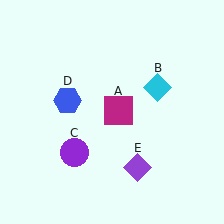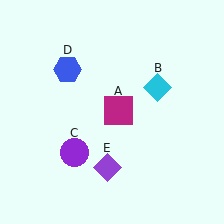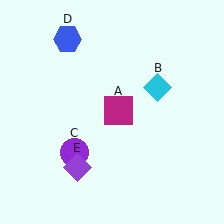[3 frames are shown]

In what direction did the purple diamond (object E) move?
The purple diamond (object E) moved left.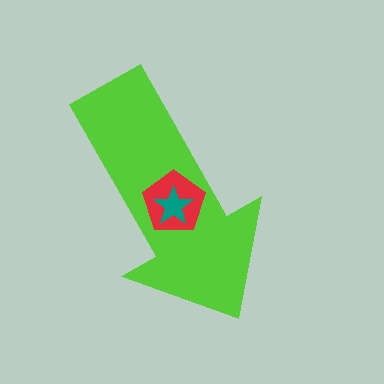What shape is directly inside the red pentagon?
The teal star.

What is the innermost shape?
The teal star.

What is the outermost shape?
The lime arrow.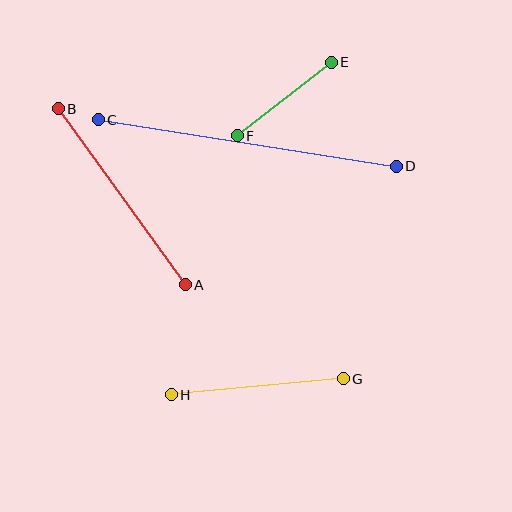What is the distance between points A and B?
The distance is approximately 217 pixels.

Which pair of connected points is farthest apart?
Points C and D are farthest apart.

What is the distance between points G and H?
The distance is approximately 172 pixels.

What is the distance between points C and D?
The distance is approximately 301 pixels.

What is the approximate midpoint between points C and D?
The midpoint is at approximately (247, 143) pixels.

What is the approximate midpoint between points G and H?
The midpoint is at approximately (257, 387) pixels.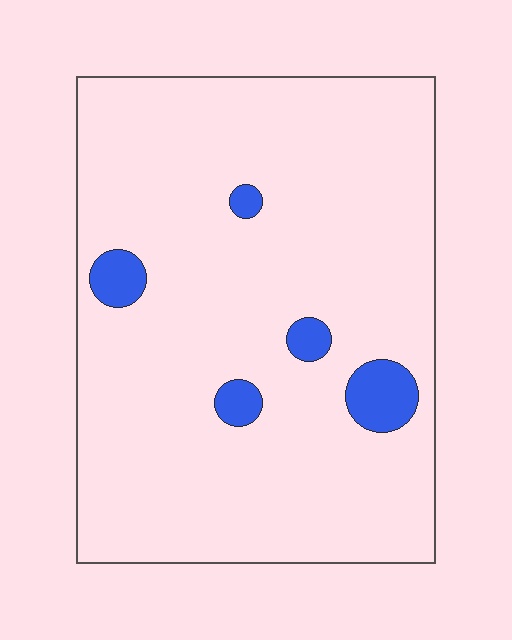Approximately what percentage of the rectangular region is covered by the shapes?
Approximately 5%.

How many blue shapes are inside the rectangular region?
5.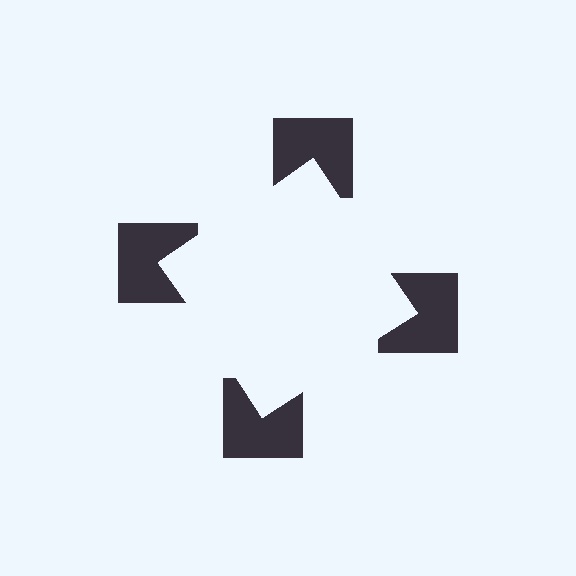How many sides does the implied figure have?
4 sides.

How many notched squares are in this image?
There are 4 — one at each vertex of the illusory square.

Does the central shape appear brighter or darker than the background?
It typically appears slightly brighter than the background, even though no actual brightness change is drawn.